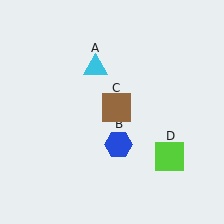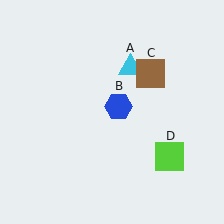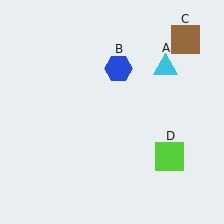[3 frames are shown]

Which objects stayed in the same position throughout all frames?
Lime square (object D) remained stationary.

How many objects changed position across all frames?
3 objects changed position: cyan triangle (object A), blue hexagon (object B), brown square (object C).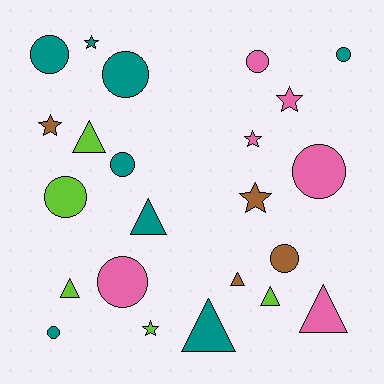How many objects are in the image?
There are 23 objects.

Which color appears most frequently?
Teal, with 8 objects.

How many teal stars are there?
There is 1 teal star.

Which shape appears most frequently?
Circle, with 10 objects.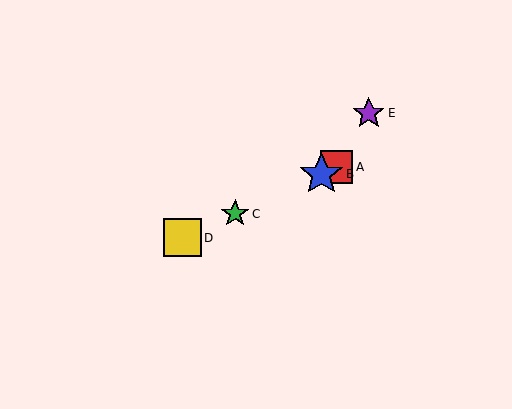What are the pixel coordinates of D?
Object D is at (182, 238).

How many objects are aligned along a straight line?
4 objects (A, B, C, D) are aligned along a straight line.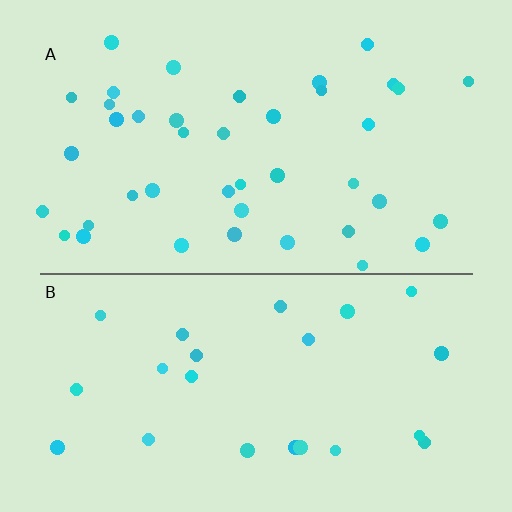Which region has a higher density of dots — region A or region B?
A (the top).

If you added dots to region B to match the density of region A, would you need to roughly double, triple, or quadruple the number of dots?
Approximately double.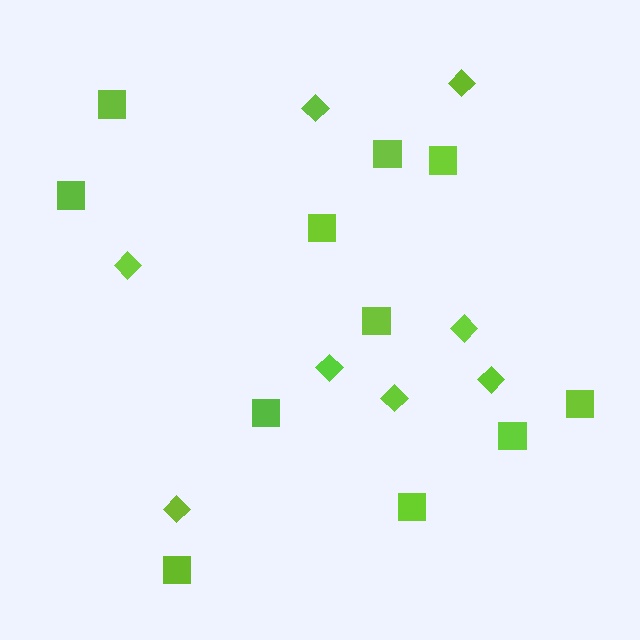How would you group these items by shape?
There are 2 groups: one group of squares (11) and one group of diamonds (8).